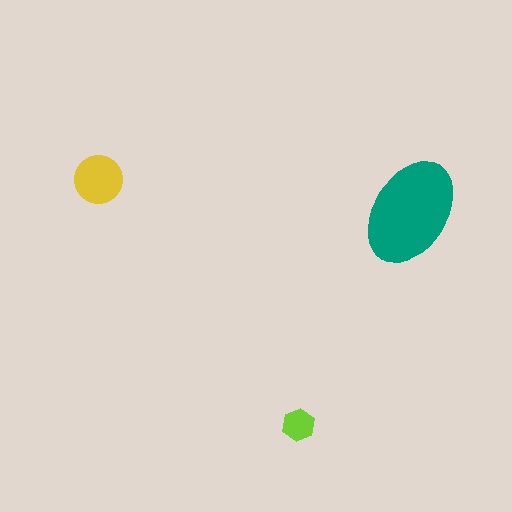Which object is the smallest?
The lime hexagon.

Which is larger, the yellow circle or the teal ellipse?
The teal ellipse.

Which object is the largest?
The teal ellipse.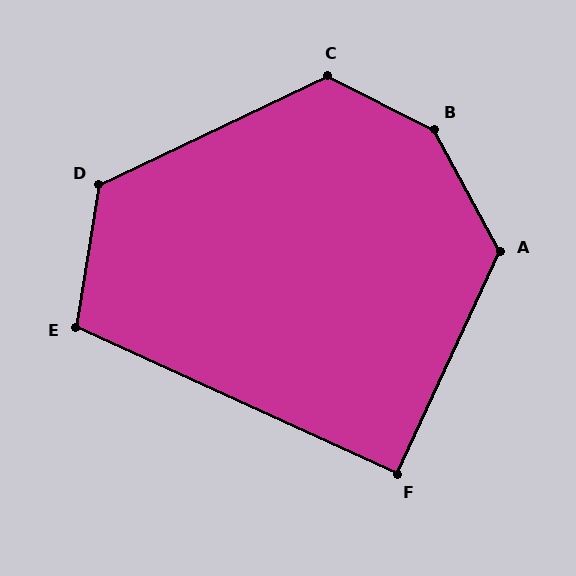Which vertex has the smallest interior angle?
F, at approximately 90 degrees.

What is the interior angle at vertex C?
Approximately 128 degrees (obtuse).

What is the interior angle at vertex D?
Approximately 125 degrees (obtuse).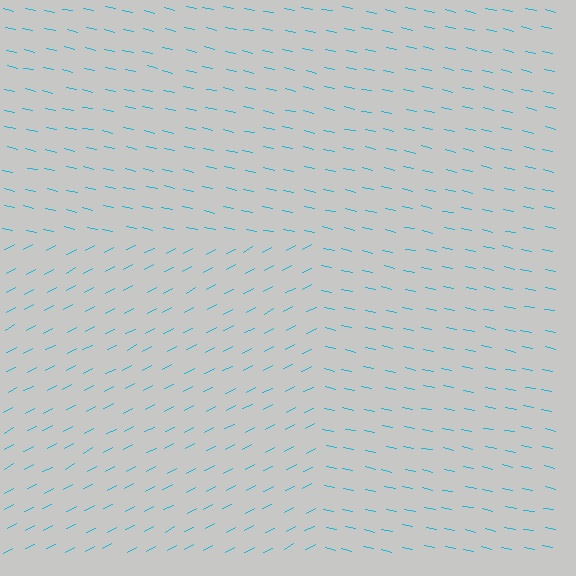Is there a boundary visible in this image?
Yes, there is a texture boundary formed by a change in line orientation.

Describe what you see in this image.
The image is filled with small cyan line segments. A rectangle region in the image has lines oriented differently from the surrounding lines, creating a visible texture boundary.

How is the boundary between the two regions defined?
The boundary is defined purely by a change in line orientation (approximately 40 degrees difference). All lines are the same color and thickness.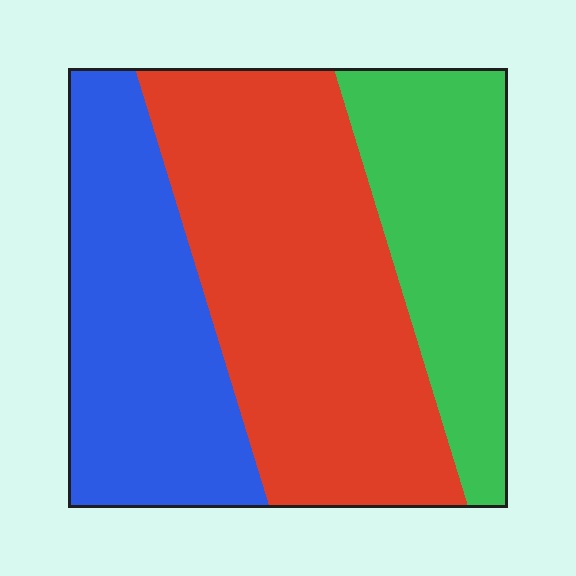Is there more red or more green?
Red.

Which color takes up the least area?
Green, at roughly 25%.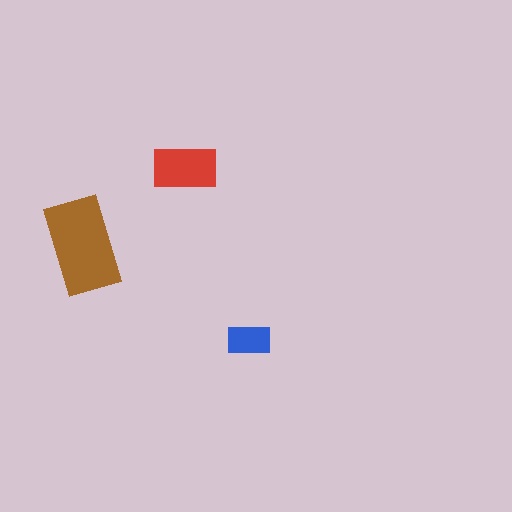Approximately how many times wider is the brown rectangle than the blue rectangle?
About 2 times wider.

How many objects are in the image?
There are 3 objects in the image.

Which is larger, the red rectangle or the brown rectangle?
The brown one.